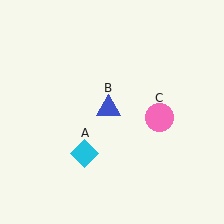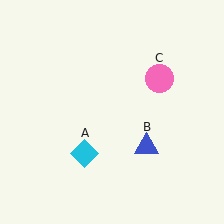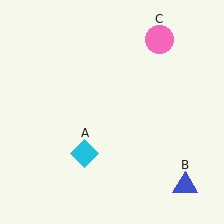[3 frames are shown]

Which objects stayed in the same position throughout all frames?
Cyan diamond (object A) remained stationary.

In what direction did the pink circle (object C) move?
The pink circle (object C) moved up.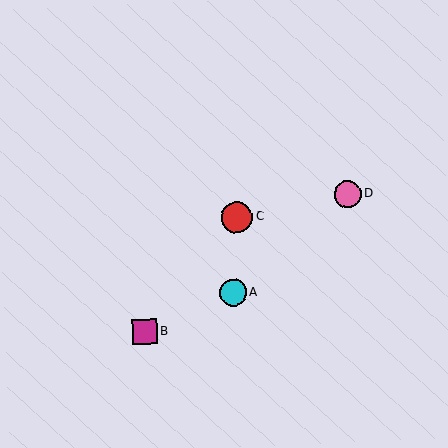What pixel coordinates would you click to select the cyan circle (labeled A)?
Click at (233, 293) to select the cyan circle A.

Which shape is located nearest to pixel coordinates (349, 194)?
The pink circle (labeled D) at (348, 194) is nearest to that location.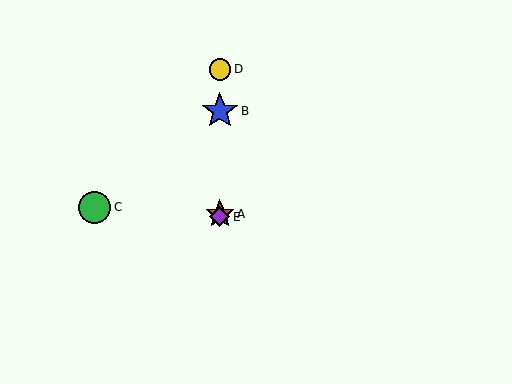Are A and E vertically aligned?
Yes, both are at x≈220.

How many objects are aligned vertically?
4 objects (A, B, D, E) are aligned vertically.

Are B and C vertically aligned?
No, B is at x≈220 and C is at x≈94.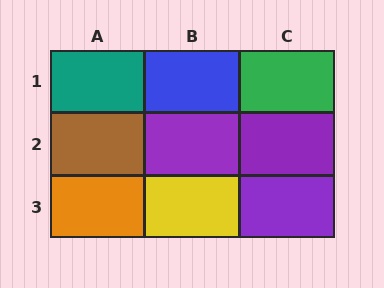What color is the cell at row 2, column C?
Purple.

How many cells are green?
1 cell is green.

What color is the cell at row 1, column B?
Blue.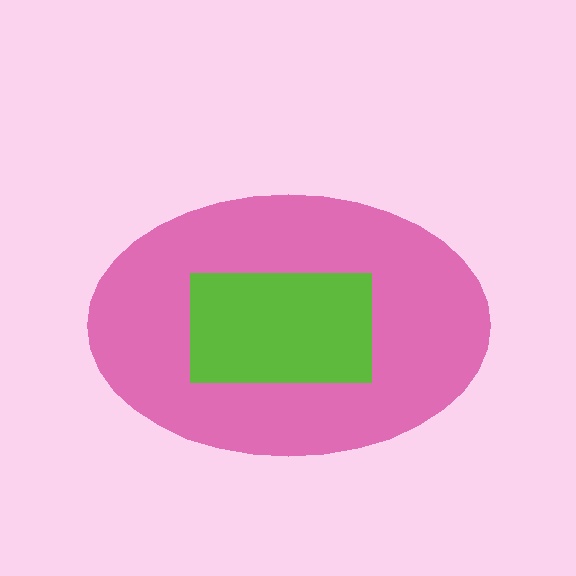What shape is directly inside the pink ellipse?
The lime rectangle.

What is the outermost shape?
The pink ellipse.